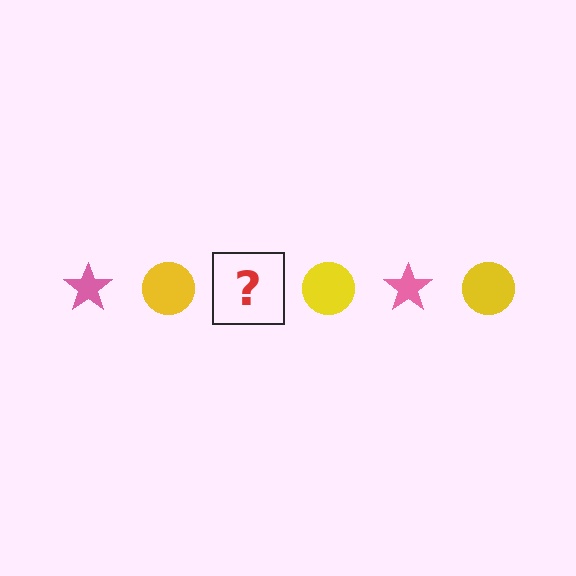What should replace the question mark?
The question mark should be replaced with a pink star.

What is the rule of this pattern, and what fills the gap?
The rule is that the pattern alternates between pink star and yellow circle. The gap should be filled with a pink star.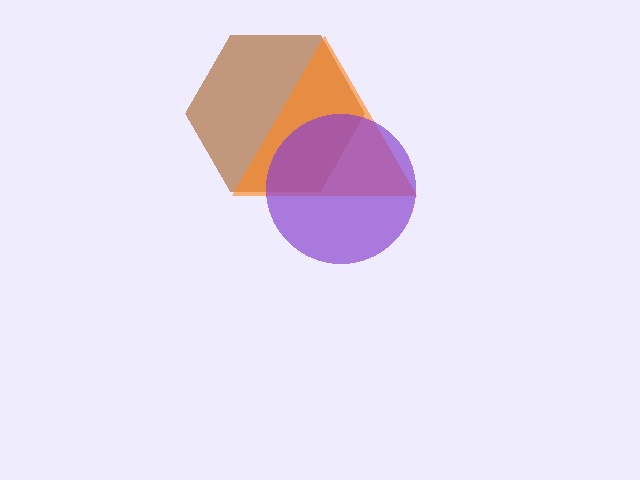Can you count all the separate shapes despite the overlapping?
Yes, there are 3 separate shapes.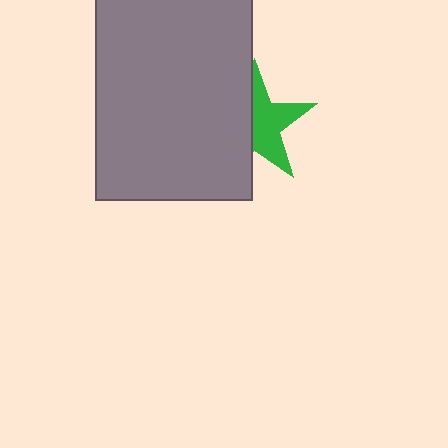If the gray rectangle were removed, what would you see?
You would see the complete green star.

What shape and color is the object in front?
The object in front is a gray rectangle.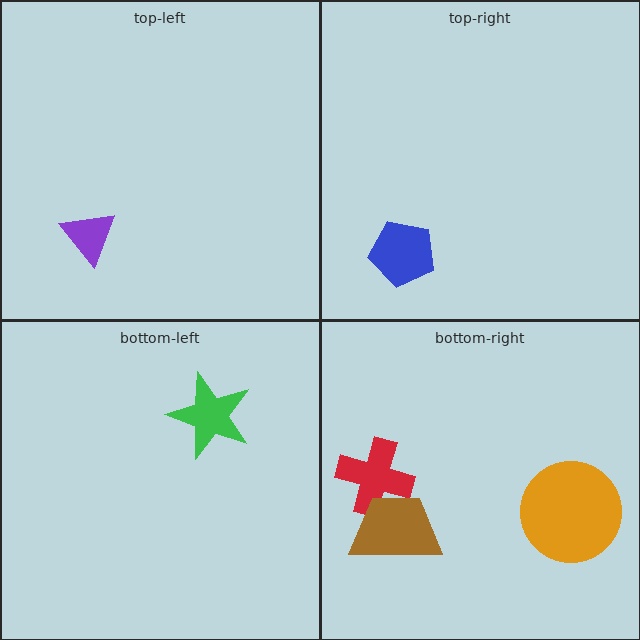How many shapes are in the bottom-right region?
3.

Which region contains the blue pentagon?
The top-right region.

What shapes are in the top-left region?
The purple triangle.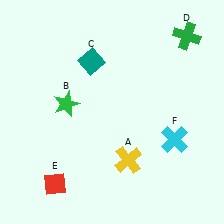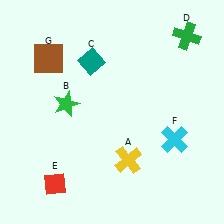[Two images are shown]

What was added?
A brown square (G) was added in Image 2.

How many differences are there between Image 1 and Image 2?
There is 1 difference between the two images.